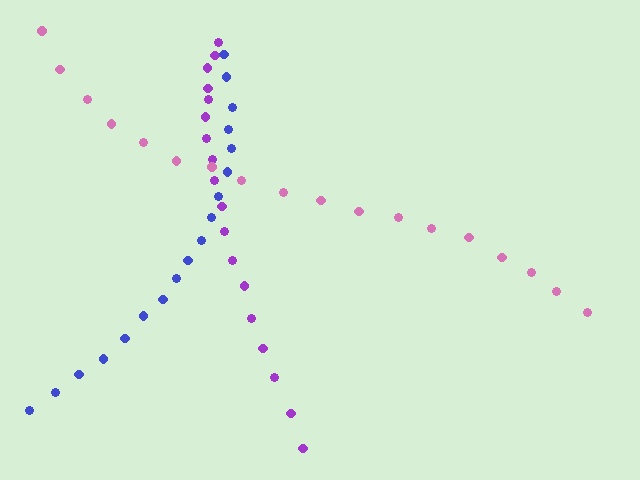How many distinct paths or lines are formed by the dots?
There are 3 distinct paths.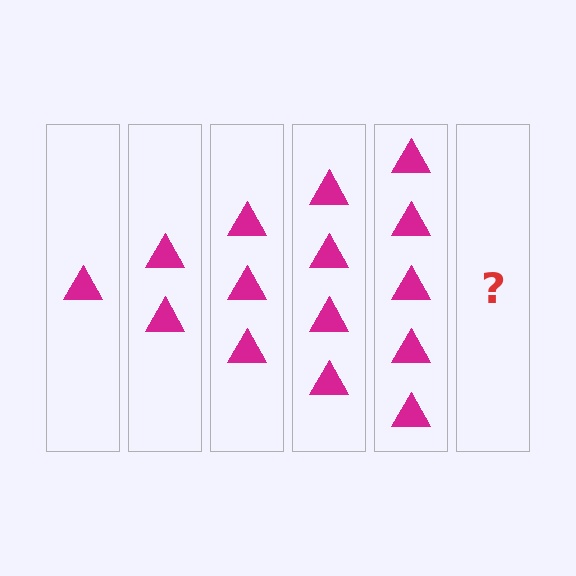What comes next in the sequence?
The next element should be 6 triangles.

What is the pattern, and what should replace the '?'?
The pattern is that each step adds one more triangle. The '?' should be 6 triangles.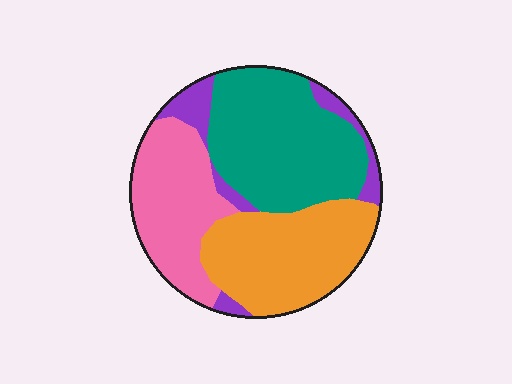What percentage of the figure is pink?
Pink takes up about one quarter (1/4) of the figure.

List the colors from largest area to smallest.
From largest to smallest: teal, orange, pink, purple.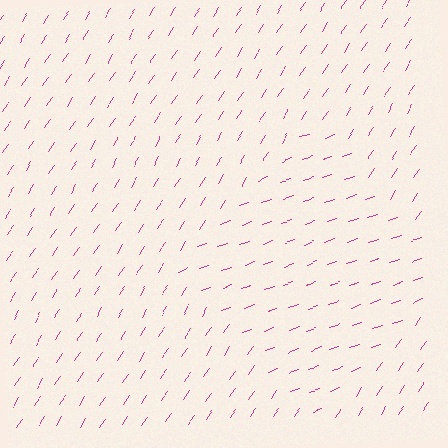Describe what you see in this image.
The image is filled with small magenta line segments. A diamond region in the image has lines oriented differently from the surrounding lines, creating a visible texture boundary.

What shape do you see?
I see a diamond.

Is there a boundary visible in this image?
Yes, there is a texture boundary formed by a change in line orientation.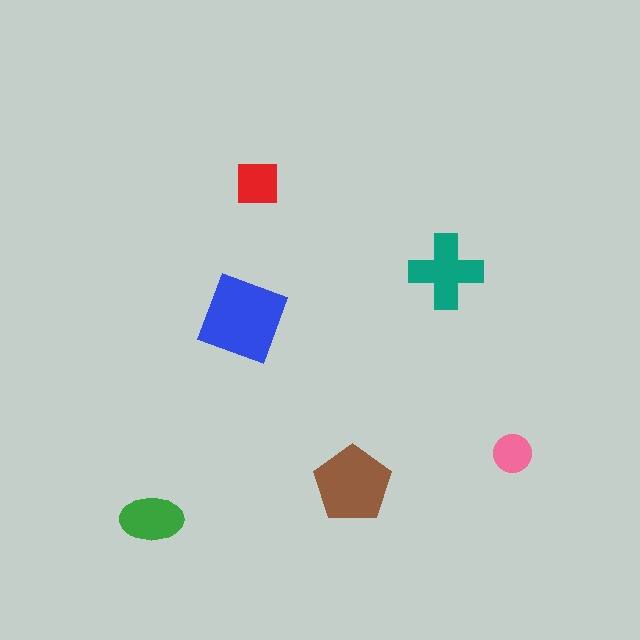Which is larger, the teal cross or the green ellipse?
The teal cross.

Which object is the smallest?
The pink circle.